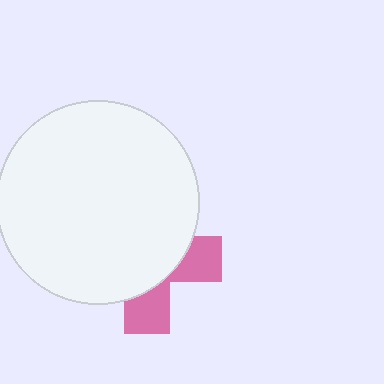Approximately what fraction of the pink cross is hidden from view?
Roughly 68% of the pink cross is hidden behind the white circle.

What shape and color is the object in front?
The object in front is a white circle.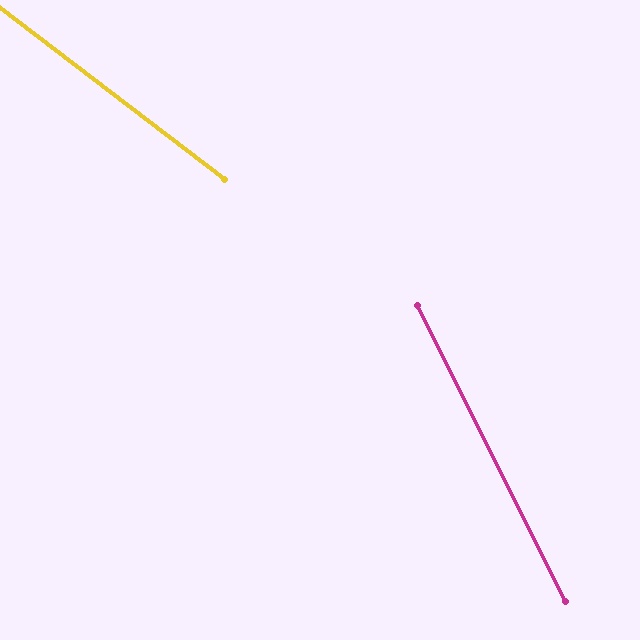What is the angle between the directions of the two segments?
Approximately 26 degrees.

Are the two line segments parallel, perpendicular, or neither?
Neither parallel nor perpendicular — they differ by about 26°.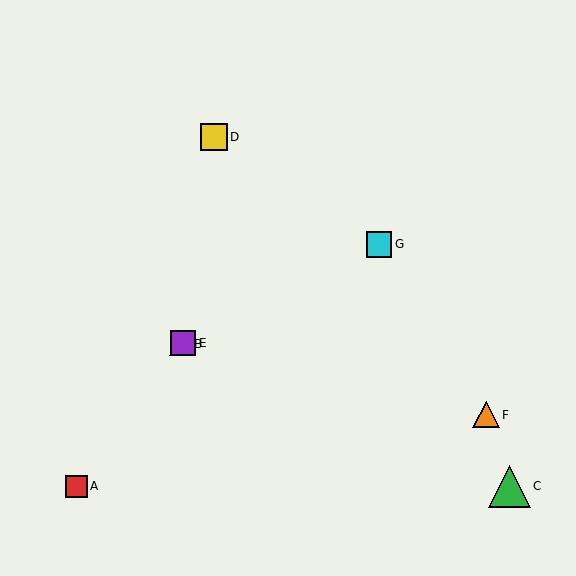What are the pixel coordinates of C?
Object C is at (509, 486).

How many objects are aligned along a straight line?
3 objects (B, E, G) are aligned along a straight line.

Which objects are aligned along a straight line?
Objects B, E, G are aligned along a straight line.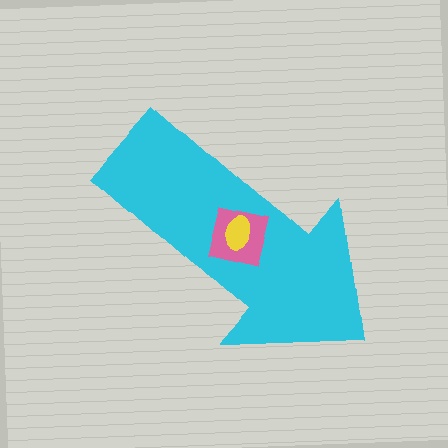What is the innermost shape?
The yellow ellipse.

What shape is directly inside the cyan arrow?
The pink square.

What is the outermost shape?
The cyan arrow.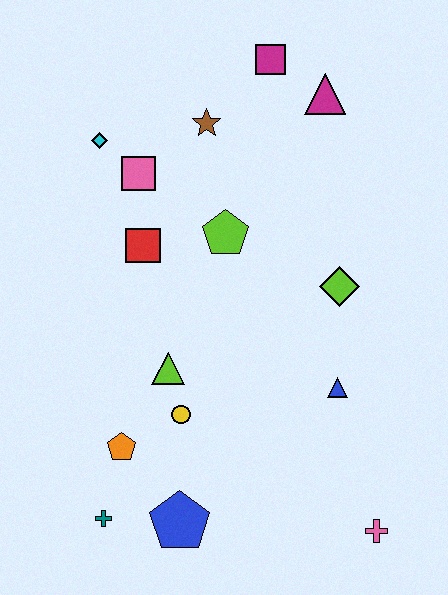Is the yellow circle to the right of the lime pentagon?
No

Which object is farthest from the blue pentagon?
The magenta square is farthest from the blue pentagon.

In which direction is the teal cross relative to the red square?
The teal cross is below the red square.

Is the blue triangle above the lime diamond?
No